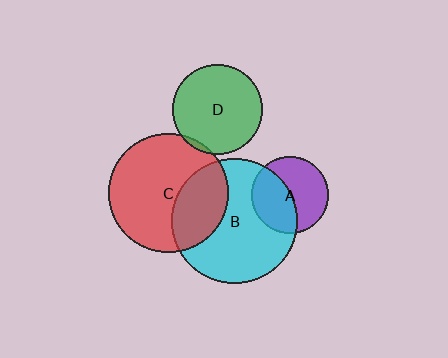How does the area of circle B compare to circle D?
Approximately 2.0 times.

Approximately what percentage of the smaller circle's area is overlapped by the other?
Approximately 45%.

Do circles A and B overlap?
Yes.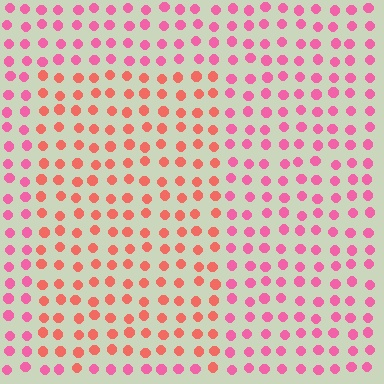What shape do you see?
I see a rectangle.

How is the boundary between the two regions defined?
The boundary is defined purely by a slight shift in hue (about 33 degrees). Spacing, size, and orientation are identical on both sides.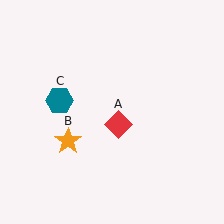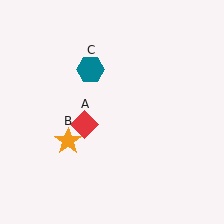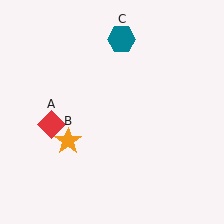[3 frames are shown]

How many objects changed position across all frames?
2 objects changed position: red diamond (object A), teal hexagon (object C).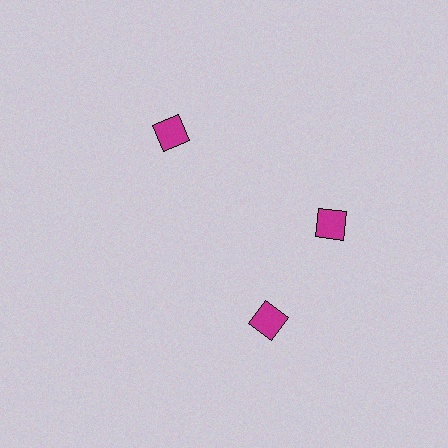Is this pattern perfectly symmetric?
No. The 3 magenta diamonds are arranged in a ring, but one element near the 7 o'clock position is rotated out of alignment along the ring, breaking the 3-fold rotational symmetry.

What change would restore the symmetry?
The symmetry would be restored by rotating it back into even spacing with its neighbors so that all 3 diamonds sit at equal angles and equal distance from the center.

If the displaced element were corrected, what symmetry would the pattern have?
It would have 3-fold rotational symmetry — the pattern would map onto itself every 120 degrees.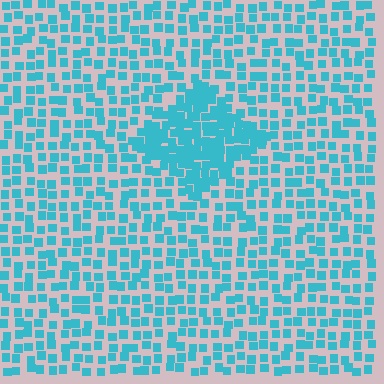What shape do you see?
I see a diamond.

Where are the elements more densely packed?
The elements are more densely packed inside the diamond boundary.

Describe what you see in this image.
The image contains small cyan elements arranged at two different densities. A diamond-shaped region is visible where the elements are more densely packed than the surrounding area.